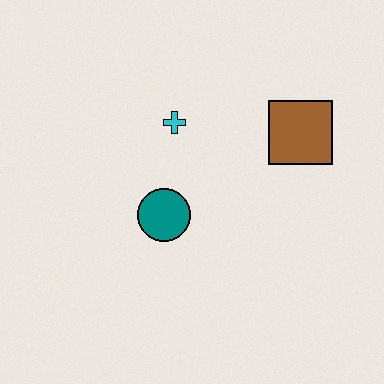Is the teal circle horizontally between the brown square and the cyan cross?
No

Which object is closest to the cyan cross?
The teal circle is closest to the cyan cross.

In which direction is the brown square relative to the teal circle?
The brown square is to the right of the teal circle.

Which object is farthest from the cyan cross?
The brown square is farthest from the cyan cross.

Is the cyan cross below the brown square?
No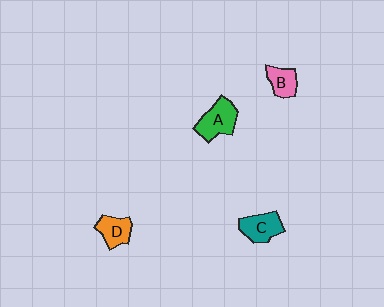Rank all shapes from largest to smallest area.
From largest to smallest: A (green), C (teal), D (orange), B (pink).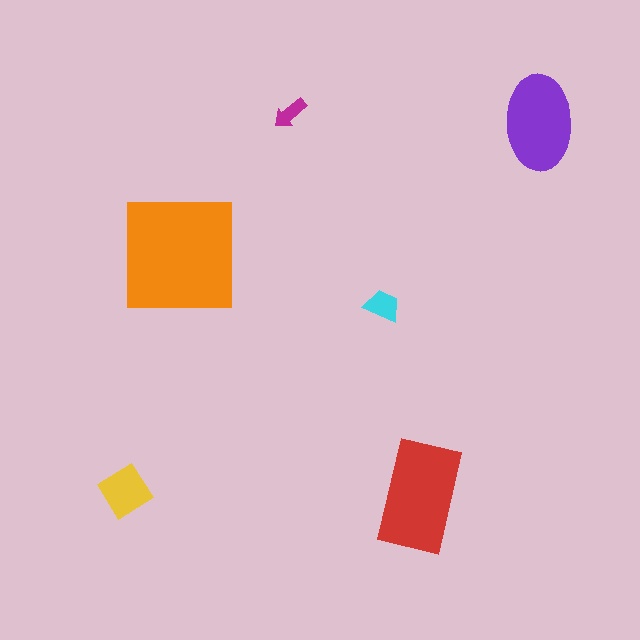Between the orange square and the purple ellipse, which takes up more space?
The orange square.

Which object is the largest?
The orange square.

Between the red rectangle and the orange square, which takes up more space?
The orange square.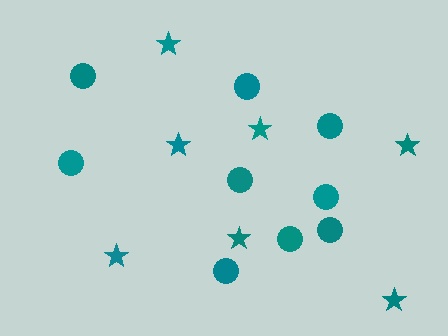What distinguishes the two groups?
There are 2 groups: one group of stars (7) and one group of circles (9).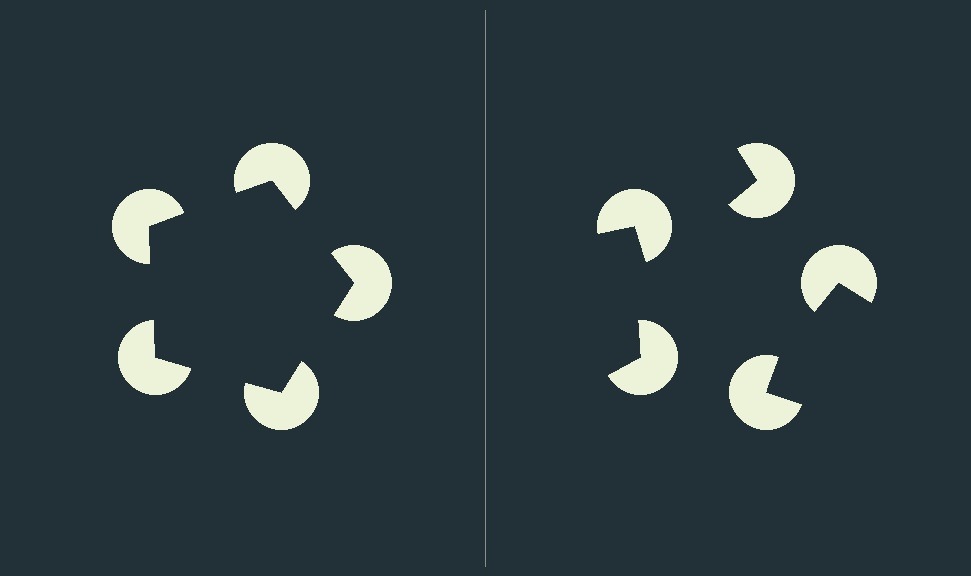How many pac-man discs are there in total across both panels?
10 — 5 on each side.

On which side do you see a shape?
An illusory pentagon appears on the left side. On the right side the wedge cuts are rotated, so no coherent shape forms.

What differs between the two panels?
The pac-man discs are positioned identically on both sides; only the wedge orientations differ. On the left they align to a pentagon; on the right they are misaligned.